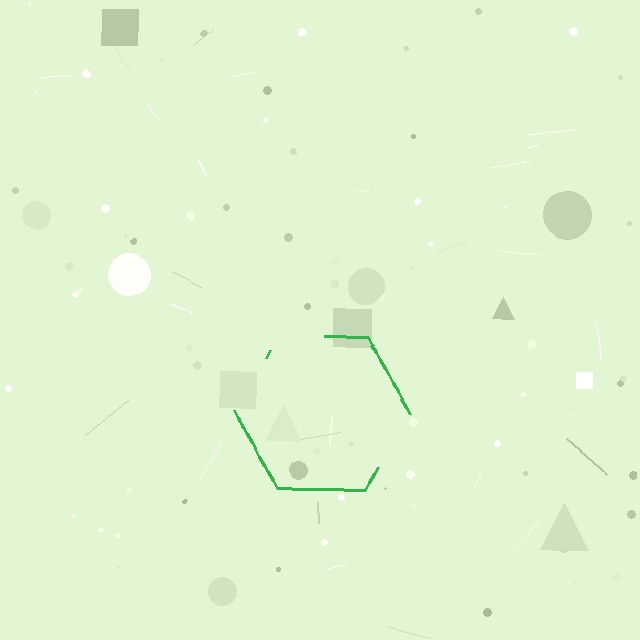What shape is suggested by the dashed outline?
The dashed outline suggests a hexagon.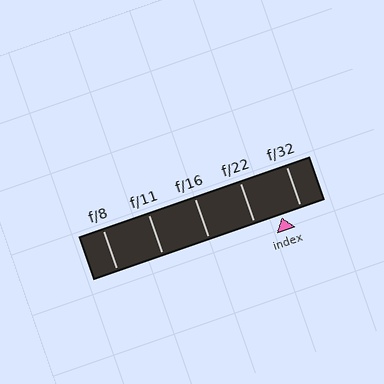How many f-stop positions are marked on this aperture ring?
There are 5 f-stop positions marked.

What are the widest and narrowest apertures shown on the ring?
The widest aperture shown is f/8 and the narrowest is f/32.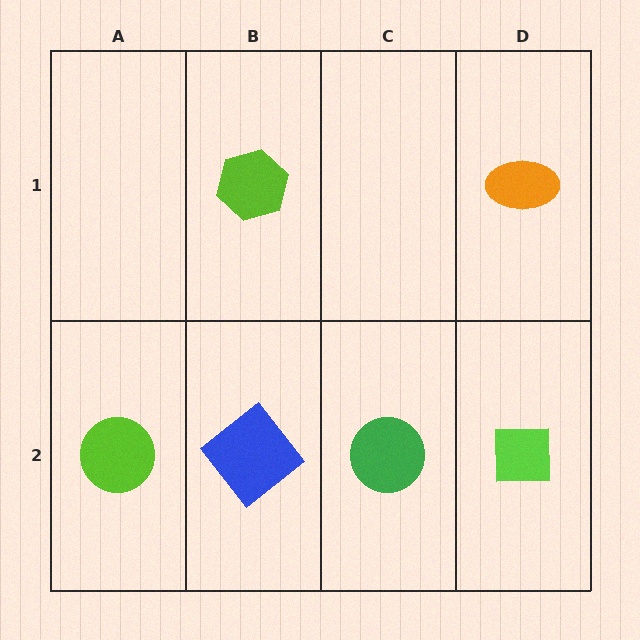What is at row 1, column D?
An orange ellipse.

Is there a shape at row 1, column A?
No, that cell is empty.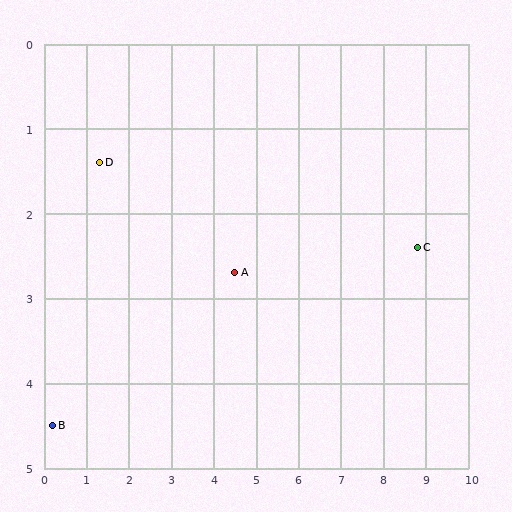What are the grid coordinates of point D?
Point D is at approximately (1.3, 1.4).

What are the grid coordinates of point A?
Point A is at approximately (4.5, 2.7).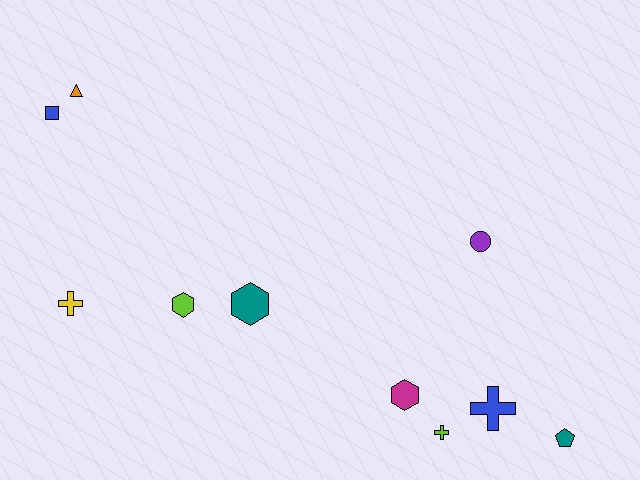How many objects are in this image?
There are 10 objects.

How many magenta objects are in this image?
There is 1 magenta object.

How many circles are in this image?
There is 1 circle.